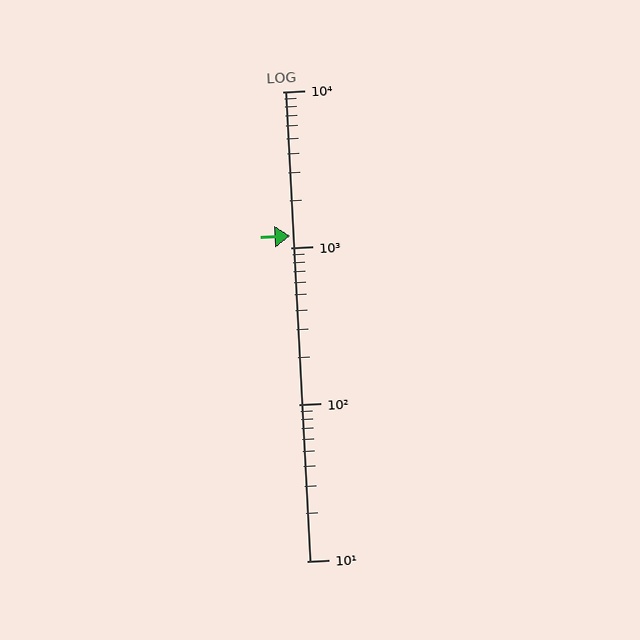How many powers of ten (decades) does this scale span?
The scale spans 3 decades, from 10 to 10000.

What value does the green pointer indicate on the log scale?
The pointer indicates approximately 1200.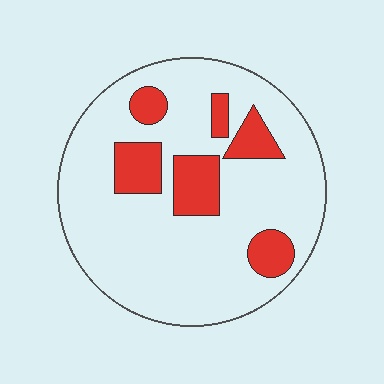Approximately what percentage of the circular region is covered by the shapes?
Approximately 20%.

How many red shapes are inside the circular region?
6.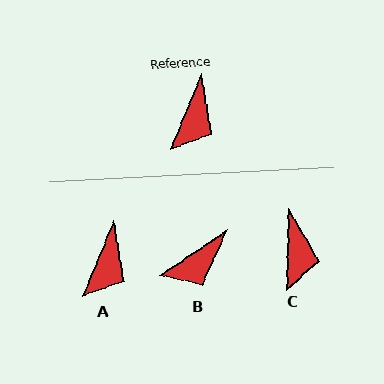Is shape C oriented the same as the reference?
No, it is off by about 21 degrees.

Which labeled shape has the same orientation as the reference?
A.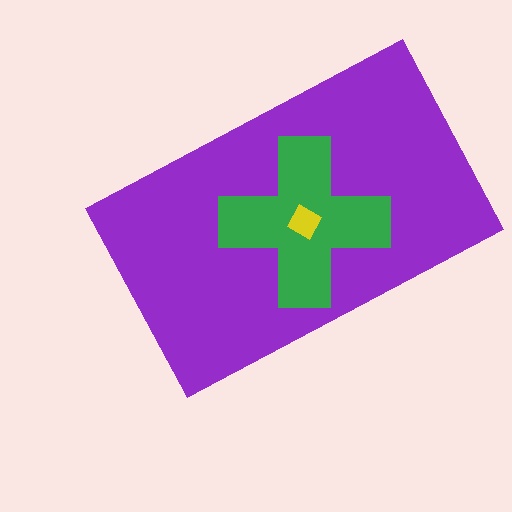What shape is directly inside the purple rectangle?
The green cross.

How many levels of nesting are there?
3.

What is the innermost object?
The yellow diamond.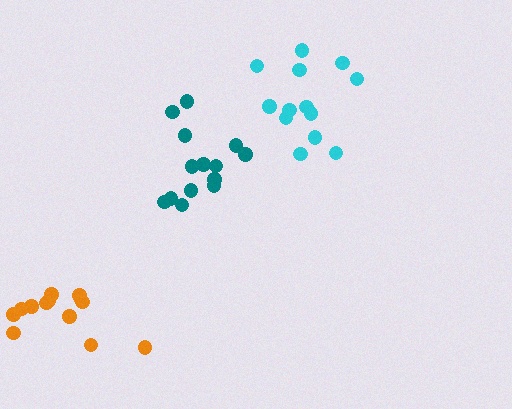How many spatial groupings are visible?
There are 3 spatial groupings.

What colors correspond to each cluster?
The clusters are colored: teal, cyan, orange.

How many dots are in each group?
Group 1: 14 dots, Group 2: 13 dots, Group 3: 13 dots (40 total).